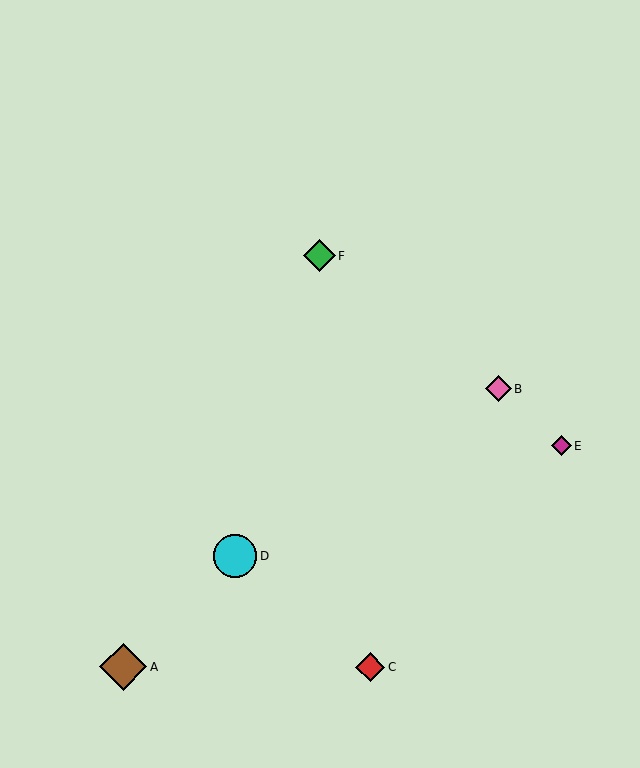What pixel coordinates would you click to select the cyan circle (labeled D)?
Click at (235, 556) to select the cyan circle D.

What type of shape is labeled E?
Shape E is a magenta diamond.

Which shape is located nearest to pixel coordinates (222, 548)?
The cyan circle (labeled D) at (235, 556) is nearest to that location.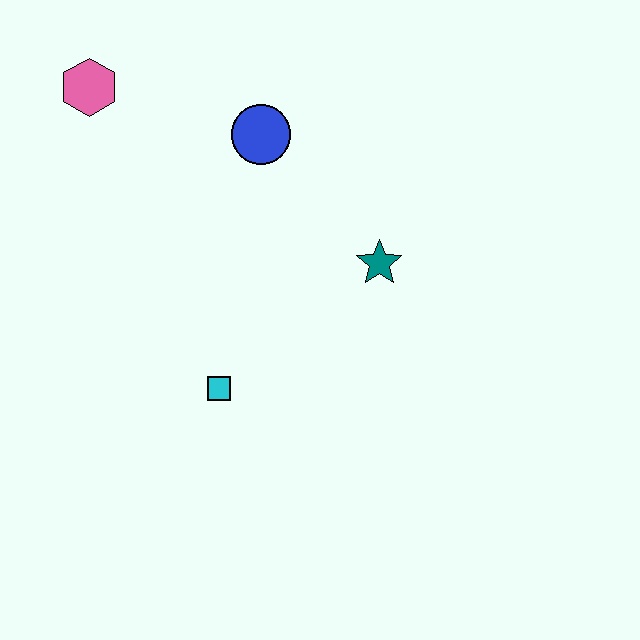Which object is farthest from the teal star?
The pink hexagon is farthest from the teal star.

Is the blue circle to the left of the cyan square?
No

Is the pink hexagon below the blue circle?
No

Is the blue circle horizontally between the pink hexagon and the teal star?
Yes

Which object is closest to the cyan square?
The teal star is closest to the cyan square.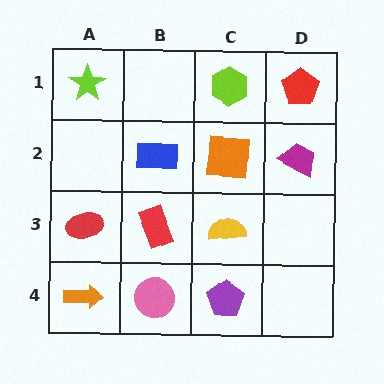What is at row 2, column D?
A magenta trapezoid.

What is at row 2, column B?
A blue rectangle.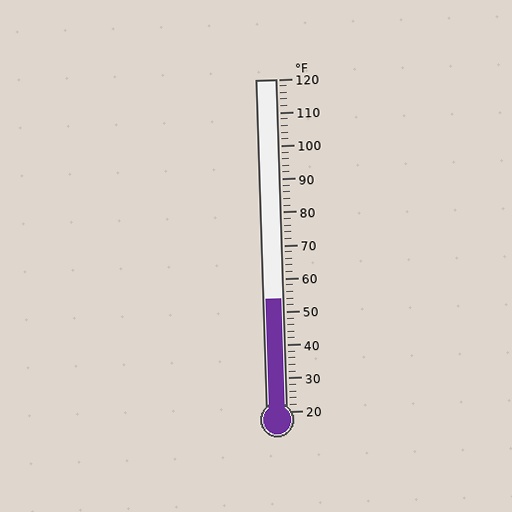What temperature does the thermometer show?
The thermometer shows approximately 54°F.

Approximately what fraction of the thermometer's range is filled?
The thermometer is filled to approximately 35% of its range.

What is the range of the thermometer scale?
The thermometer scale ranges from 20°F to 120°F.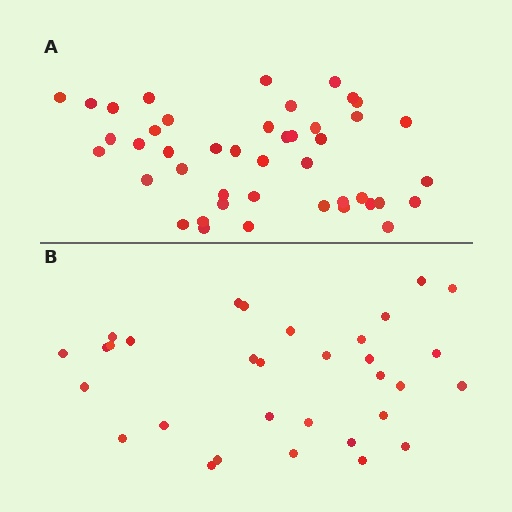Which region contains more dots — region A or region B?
Region A (the top region) has more dots.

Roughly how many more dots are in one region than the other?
Region A has roughly 12 or so more dots than region B.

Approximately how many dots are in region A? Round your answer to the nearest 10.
About 40 dots. (The exact count is 44, which rounds to 40.)